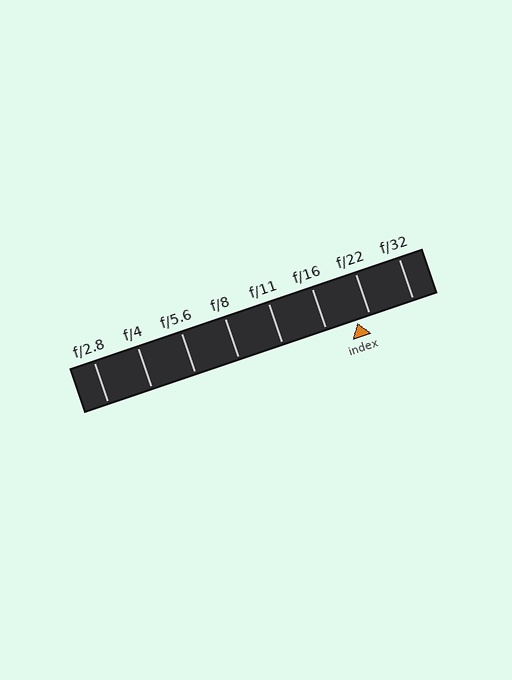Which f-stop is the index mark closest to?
The index mark is closest to f/22.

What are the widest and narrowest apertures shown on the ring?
The widest aperture shown is f/2.8 and the narrowest is f/32.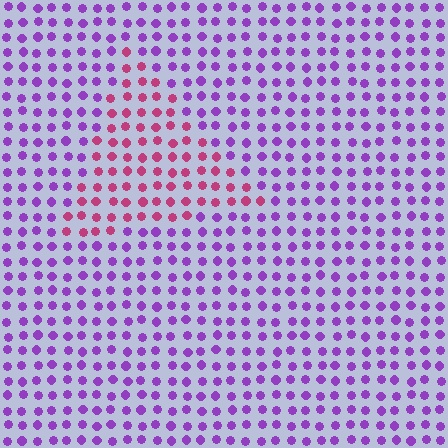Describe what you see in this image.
The image is filled with small purple elements in a uniform arrangement. A triangle-shaped region is visible where the elements are tinted to a slightly different hue, forming a subtle color boundary.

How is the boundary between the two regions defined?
The boundary is defined purely by a slight shift in hue (about 52 degrees). Spacing, size, and orientation are identical on both sides.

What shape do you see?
I see a triangle.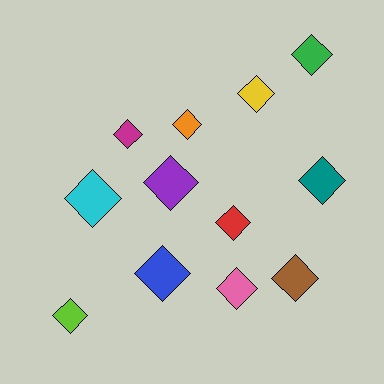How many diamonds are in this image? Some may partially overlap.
There are 12 diamonds.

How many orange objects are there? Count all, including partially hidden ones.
There is 1 orange object.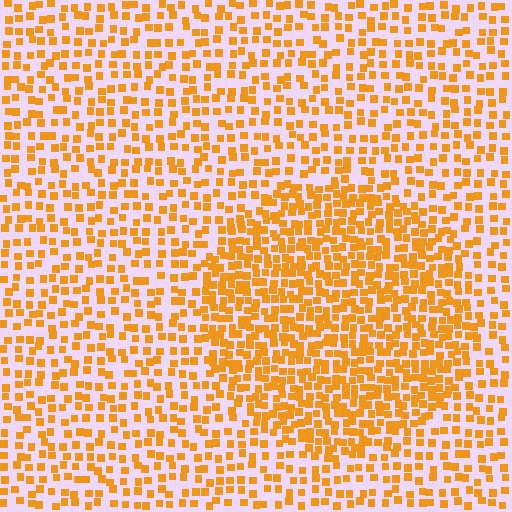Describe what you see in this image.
The image contains small orange elements arranged at two different densities. A circle-shaped region is visible where the elements are more densely packed than the surrounding area.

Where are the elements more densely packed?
The elements are more densely packed inside the circle boundary.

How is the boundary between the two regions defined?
The boundary is defined by a change in element density (approximately 1.8x ratio). All elements are the same color, size, and shape.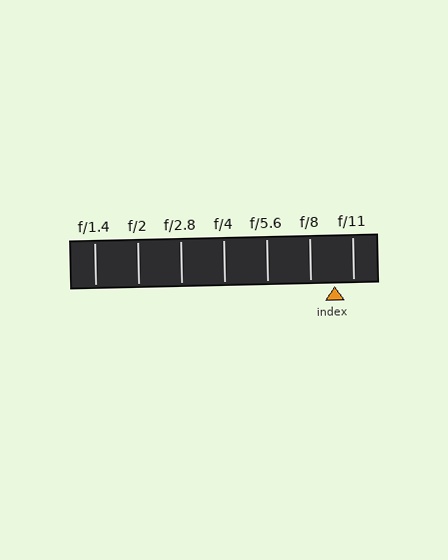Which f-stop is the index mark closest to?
The index mark is closest to f/11.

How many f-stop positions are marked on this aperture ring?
There are 7 f-stop positions marked.